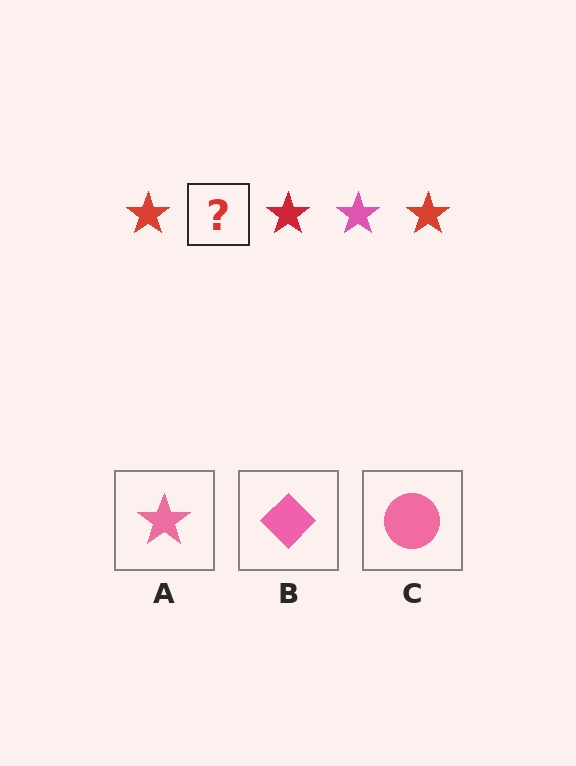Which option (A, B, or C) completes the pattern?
A.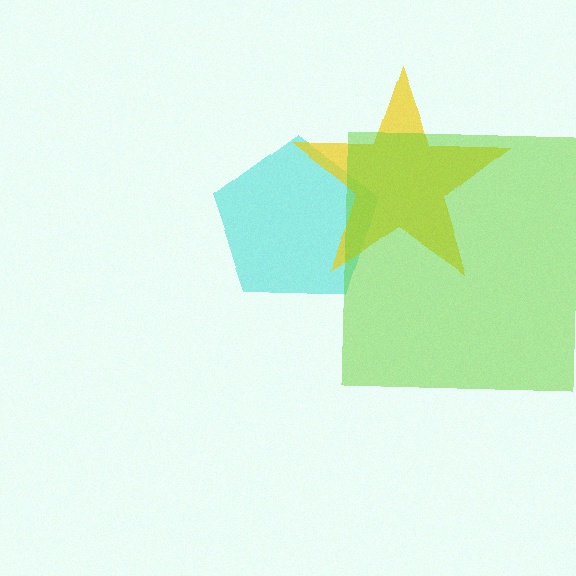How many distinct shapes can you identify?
There are 3 distinct shapes: a cyan pentagon, a yellow star, a lime square.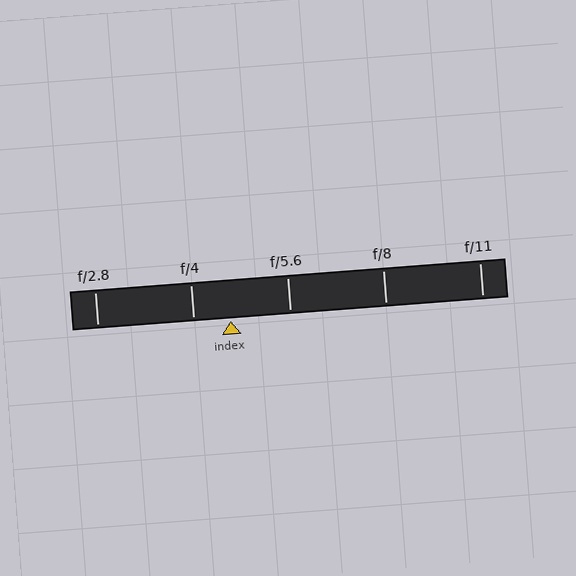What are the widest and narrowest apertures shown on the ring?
The widest aperture shown is f/2.8 and the narrowest is f/11.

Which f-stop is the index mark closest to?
The index mark is closest to f/4.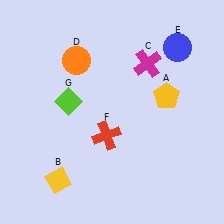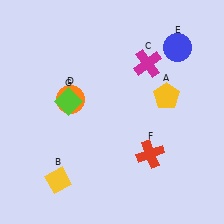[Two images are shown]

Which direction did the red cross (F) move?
The red cross (F) moved right.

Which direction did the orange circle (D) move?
The orange circle (D) moved down.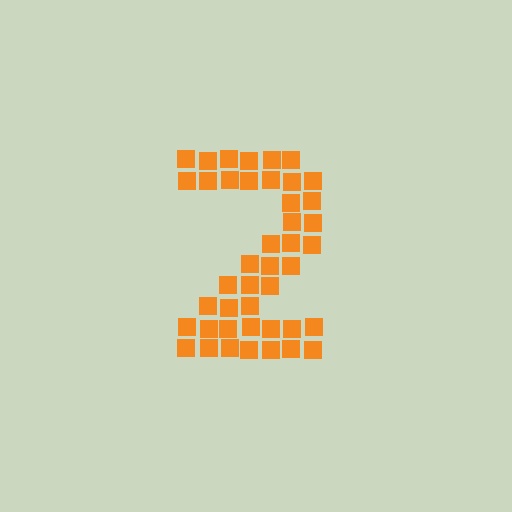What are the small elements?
The small elements are squares.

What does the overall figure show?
The overall figure shows the digit 2.